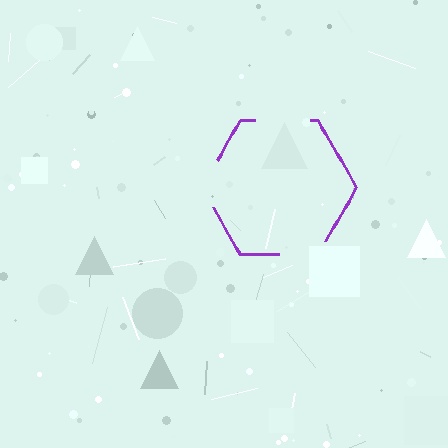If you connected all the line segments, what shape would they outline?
They would outline a hexagon.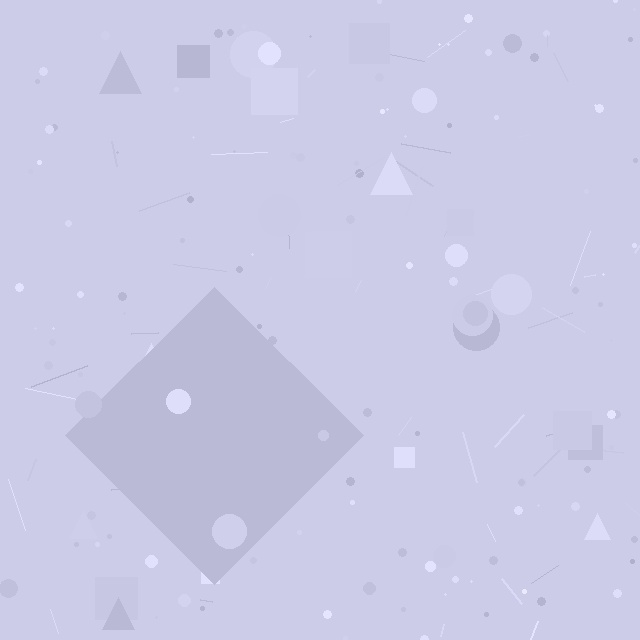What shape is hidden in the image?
A diamond is hidden in the image.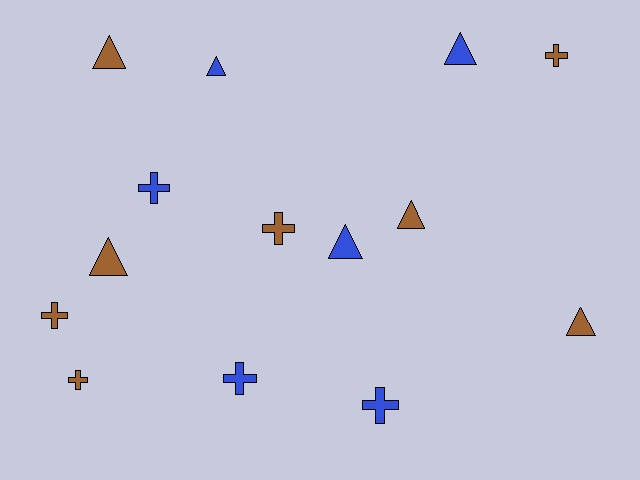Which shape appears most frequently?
Triangle, with 7 objects.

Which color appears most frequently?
Brown, with 8 objects.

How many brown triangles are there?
There are 4 brown triangles.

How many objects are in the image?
There are 14 objects.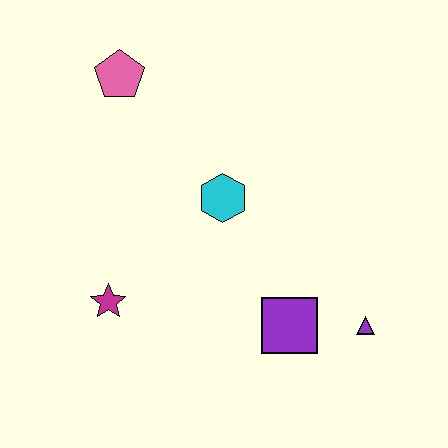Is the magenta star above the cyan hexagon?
No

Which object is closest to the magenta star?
The cyan hexagon is closest to the magenta star.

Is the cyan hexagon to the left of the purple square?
Yes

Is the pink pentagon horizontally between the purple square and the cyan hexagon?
No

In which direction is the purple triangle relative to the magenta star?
The purple triangle is to the right of the magenta star.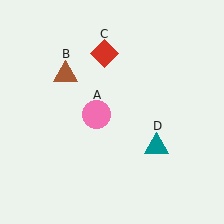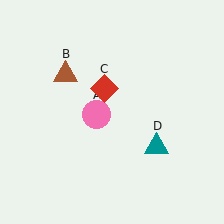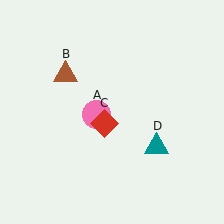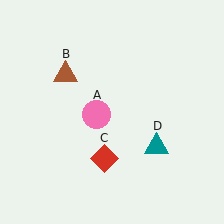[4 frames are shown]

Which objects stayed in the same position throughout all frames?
Pink circle (object A) and brown triangle (object B) and teal triangle (object D) remained stationary.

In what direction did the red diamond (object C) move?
The red diamond (object C) moved down.